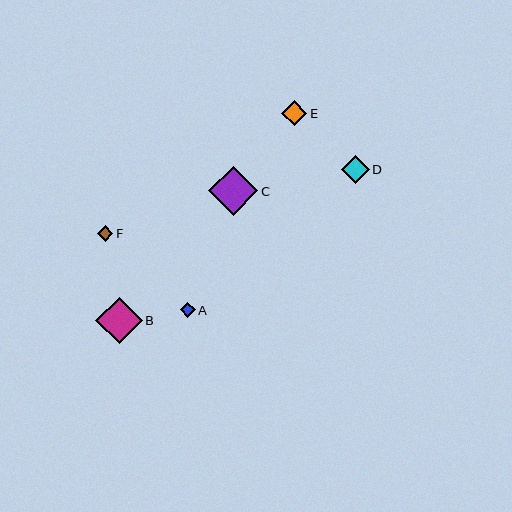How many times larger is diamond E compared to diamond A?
Diamond E is approximately 1.7 times the size of diamond A.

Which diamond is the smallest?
Diamond A is the smallest with a size of approximately 15 pixels.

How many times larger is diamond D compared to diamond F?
Diamond D is approximately 1.8 times the size of diamond F.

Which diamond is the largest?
Diamond C is the largest with a size of approximately 49 pixels.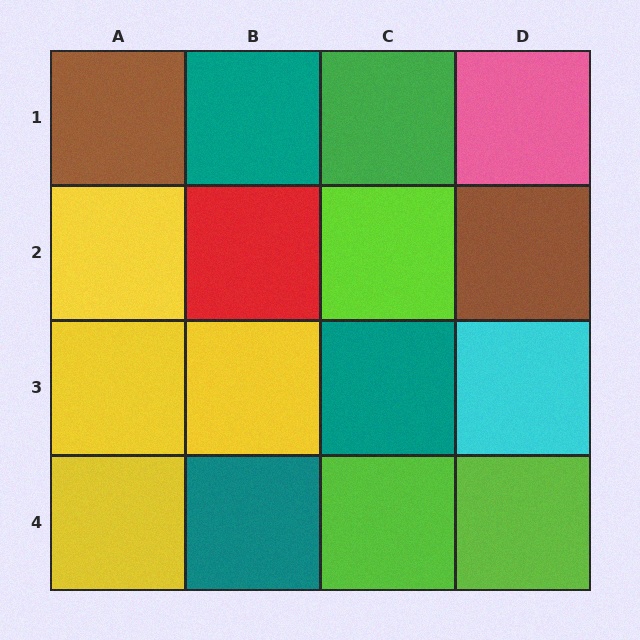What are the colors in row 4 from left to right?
Yellow, teal, lime, lime.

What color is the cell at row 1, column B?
Teal.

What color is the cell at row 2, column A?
Yellow.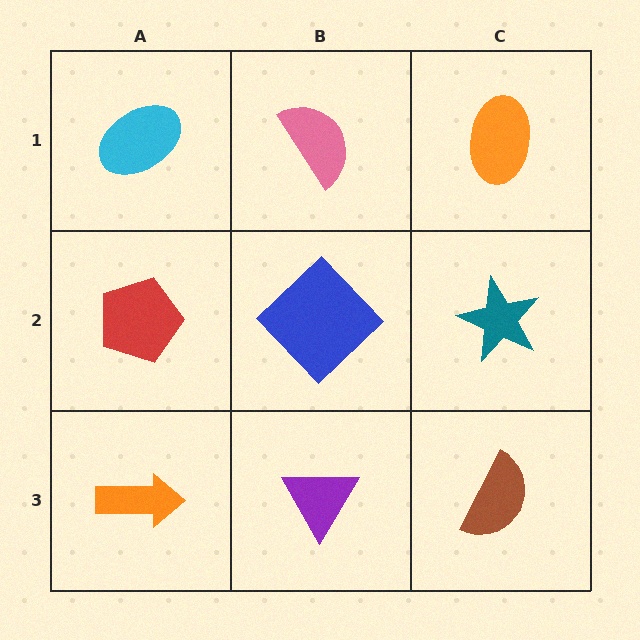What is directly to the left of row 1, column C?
A pink semicircle.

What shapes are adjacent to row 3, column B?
A blue diamond (row 2, column B), an orange arrow (row 3, column A), a brown semicircle (row 3, column C).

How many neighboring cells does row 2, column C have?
3.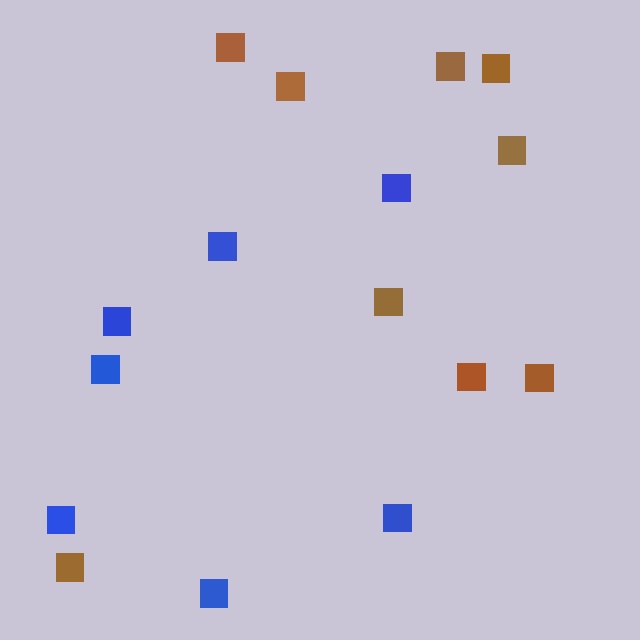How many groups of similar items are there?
There are 2 groups: one group of brown squares (9) and one group of blue squares (7).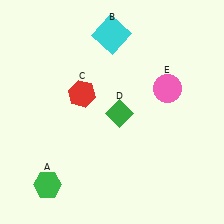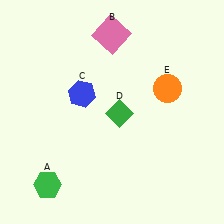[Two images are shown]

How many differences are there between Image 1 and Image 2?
There are 3 differences between the two images.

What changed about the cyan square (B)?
In Image 1, B is cyan. In Image 2, it changed to pink.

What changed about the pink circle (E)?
In Image 1, E is pink. In Image 2, it changed to orange.